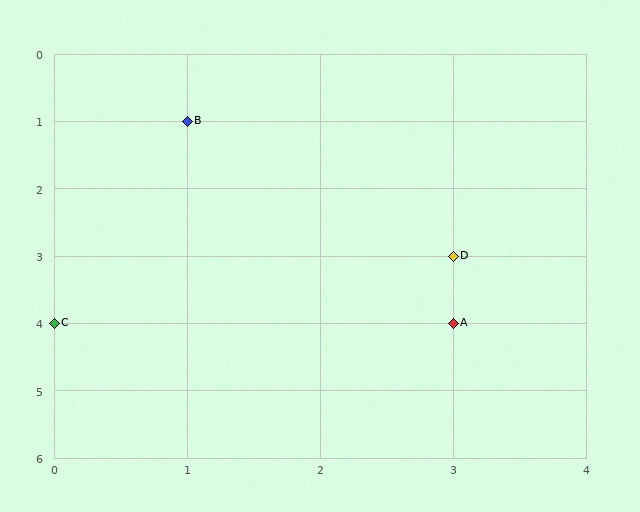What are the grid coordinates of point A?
Point A is at grid coordinates (3, 4).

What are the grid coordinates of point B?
Point B is at grid coordinates (1, 1).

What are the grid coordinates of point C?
Point C is at grid coordinates (0, 4).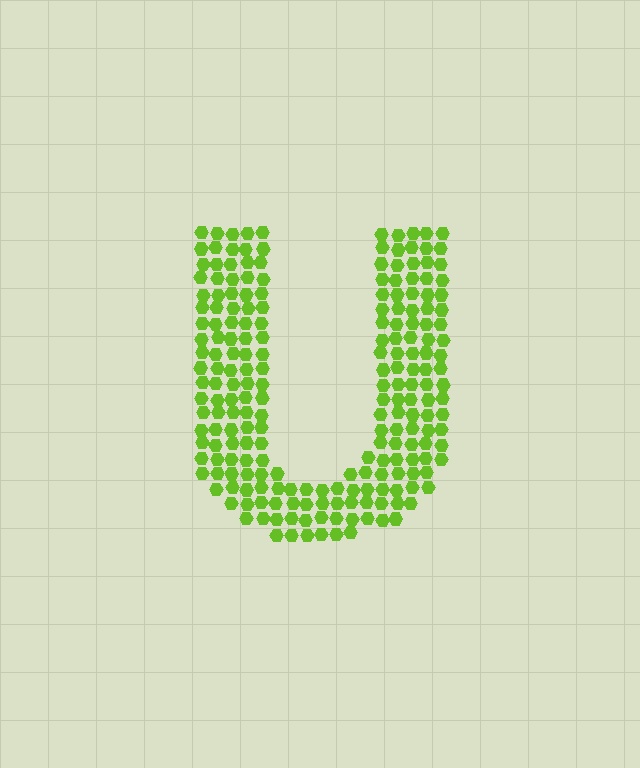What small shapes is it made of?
It is made of small hexagons.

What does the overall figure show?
The overall figure shows the letter U.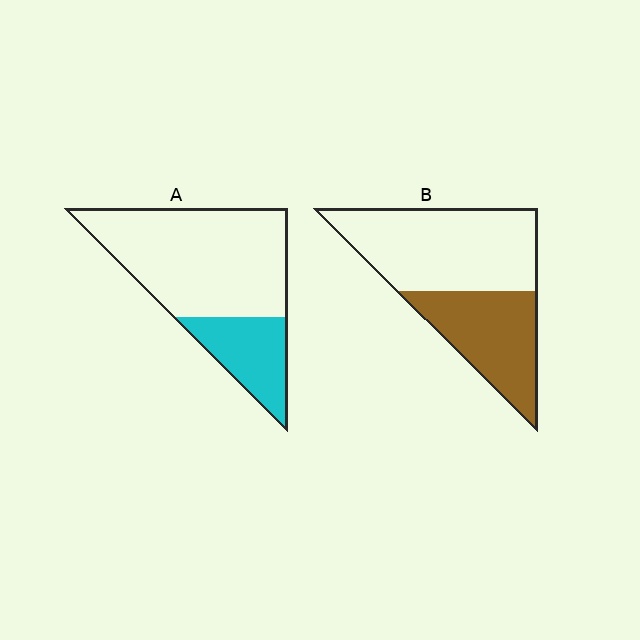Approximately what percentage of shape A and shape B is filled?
A is approximately 25% and B is approximately 40%.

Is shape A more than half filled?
No.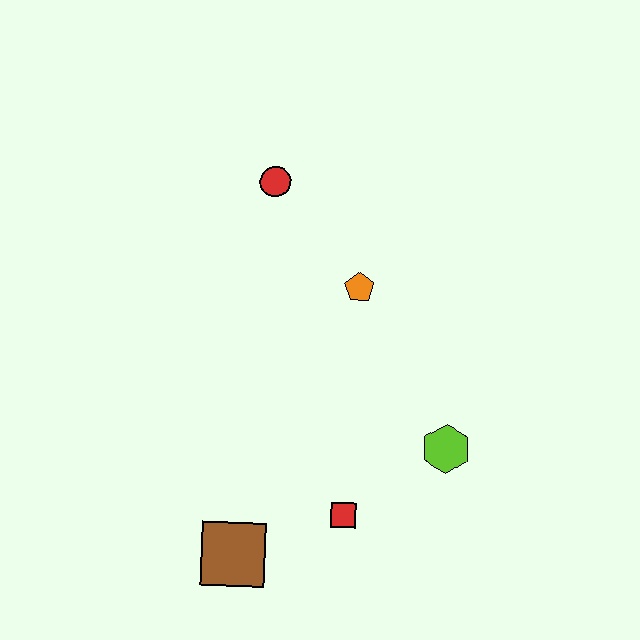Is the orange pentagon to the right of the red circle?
Yes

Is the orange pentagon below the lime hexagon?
No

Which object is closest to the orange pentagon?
The red circle is closest to the orange pentagon.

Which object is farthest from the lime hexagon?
The red circle is farthest from the lime hexagon.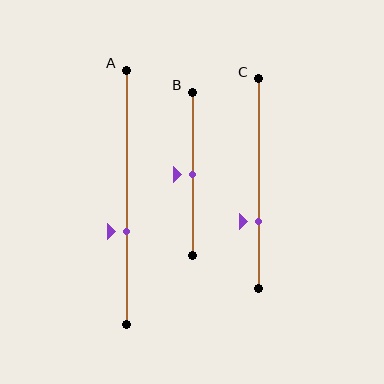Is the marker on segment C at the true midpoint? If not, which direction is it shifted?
No, the marker on segment C is shifted downward by about 18% of the segment length.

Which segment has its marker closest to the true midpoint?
Segment B has its marker closest to the true midpoint.